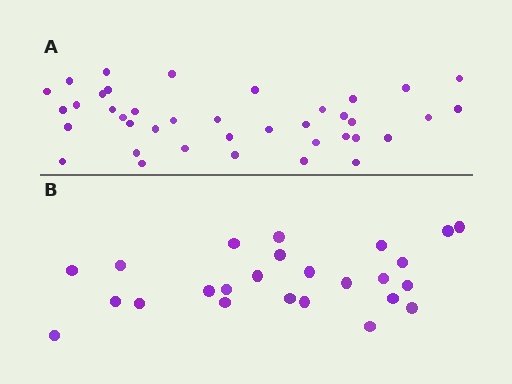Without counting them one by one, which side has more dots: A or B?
Region A (the top region) has more dots.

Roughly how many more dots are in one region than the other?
Region A has approximately 15 more dots than region B.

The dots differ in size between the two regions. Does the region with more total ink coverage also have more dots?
No. Region B has more total ink coverage because its dots are larger, but region A actually contains more individual dots. Total area can be misleading — the number of items is what matters here.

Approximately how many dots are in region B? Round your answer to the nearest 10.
About 20 dots. (The exact count is 25, which rounds to 20.)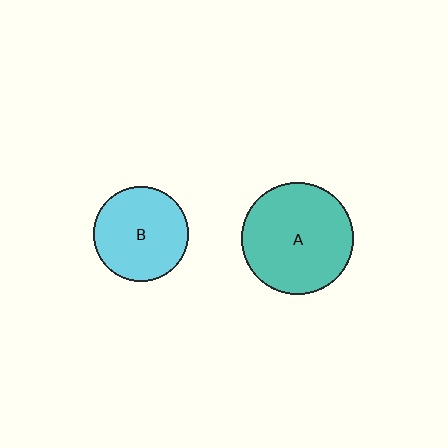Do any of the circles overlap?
No, none of the circles overlap.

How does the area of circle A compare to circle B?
Approximately 1.4 times.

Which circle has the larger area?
Circle A (teal).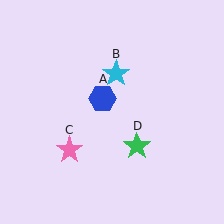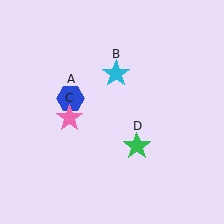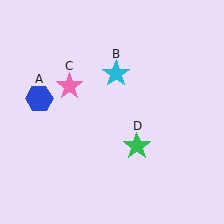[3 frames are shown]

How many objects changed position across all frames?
2 objects changed position: blue hexagon (object A), pink star (object C).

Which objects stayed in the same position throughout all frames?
Cyan star (object B) and green star (object D) remained stationary.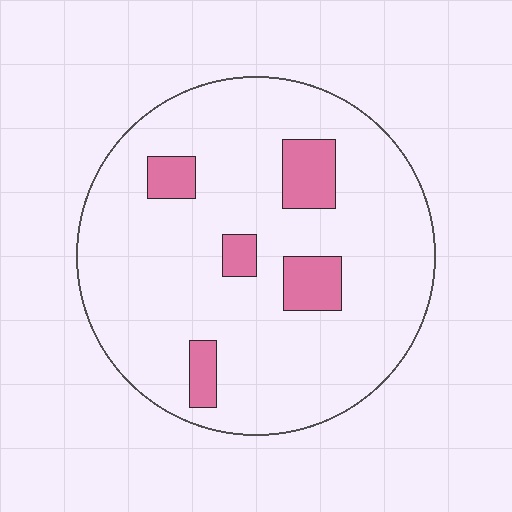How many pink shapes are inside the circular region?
5.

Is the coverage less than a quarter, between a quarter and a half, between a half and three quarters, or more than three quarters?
Less than a quarter.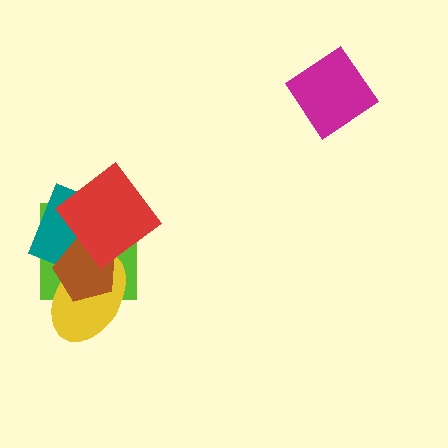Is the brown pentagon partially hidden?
Yes, it is partially covered by another shape.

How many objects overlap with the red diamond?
3 objects overlap with the red diamond.